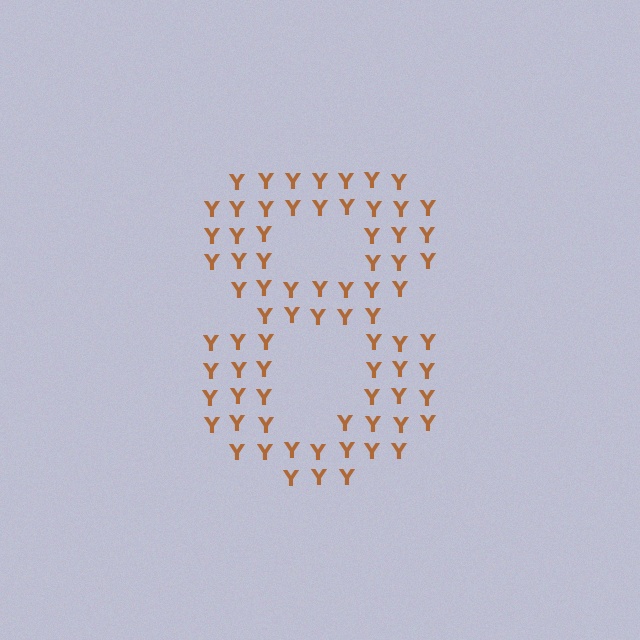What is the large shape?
The large shape is the digit 8.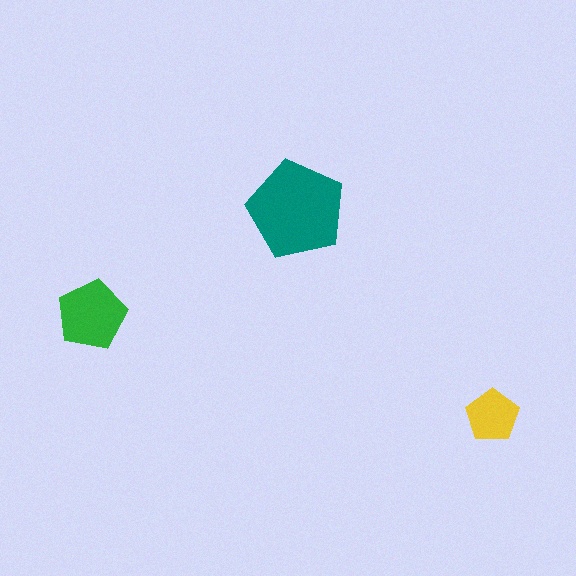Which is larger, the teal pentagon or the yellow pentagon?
The teal one.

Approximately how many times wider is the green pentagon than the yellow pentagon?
About 1.5 times wider.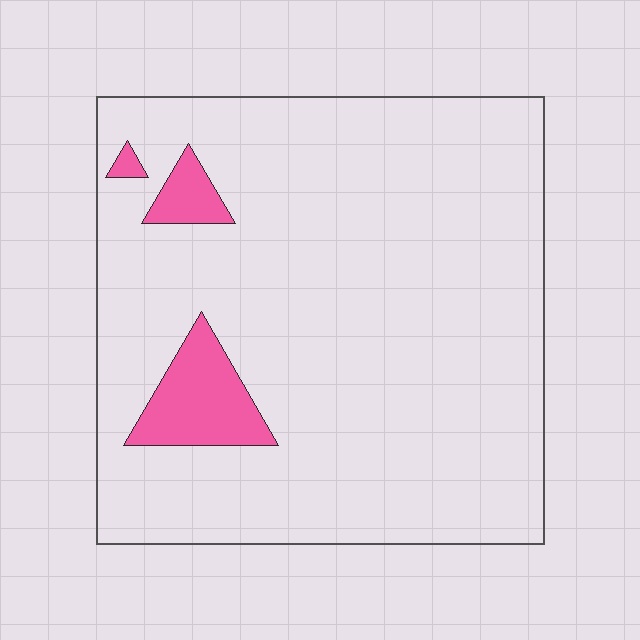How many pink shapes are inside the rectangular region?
3.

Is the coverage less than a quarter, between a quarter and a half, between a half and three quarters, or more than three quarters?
Less than a quarter.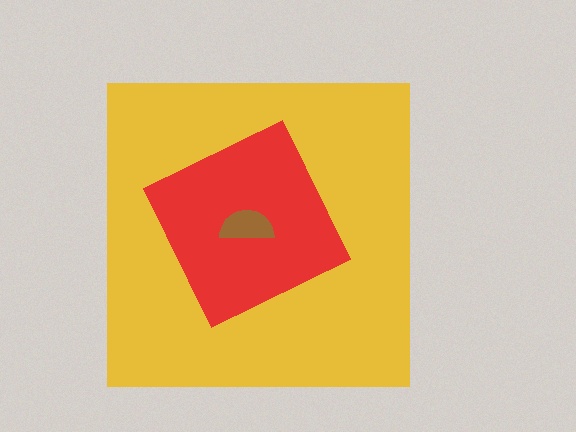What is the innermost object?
The brown semicircle.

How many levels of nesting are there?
3.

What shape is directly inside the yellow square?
The red diamond.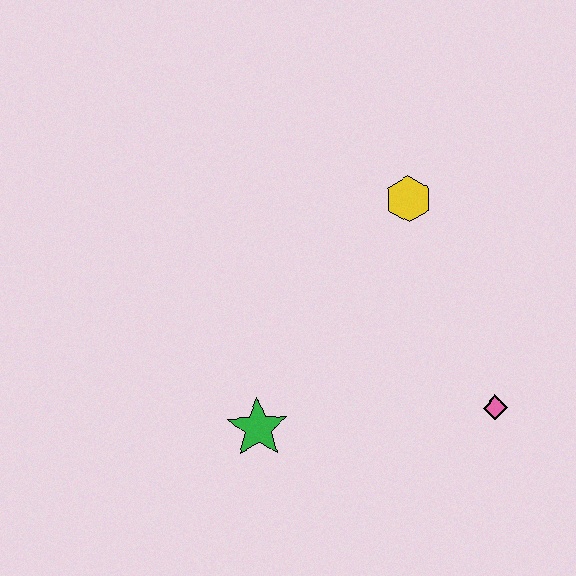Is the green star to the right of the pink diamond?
No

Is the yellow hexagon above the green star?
Yes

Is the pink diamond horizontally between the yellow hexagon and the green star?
No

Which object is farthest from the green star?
The yellow hexagon is farthest from the green star.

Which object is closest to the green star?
The pink diamond is closest to the green star.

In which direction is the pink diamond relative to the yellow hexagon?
The pink diamond is below the yellow hexagon.